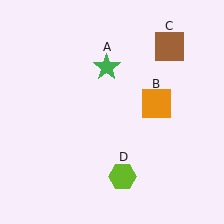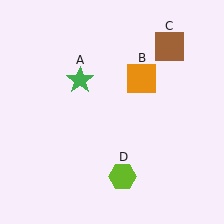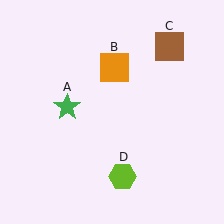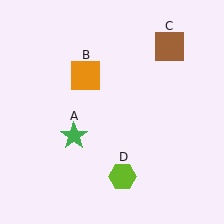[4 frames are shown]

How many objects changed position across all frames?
2 objects changed position: green star (object A), orange square (object B).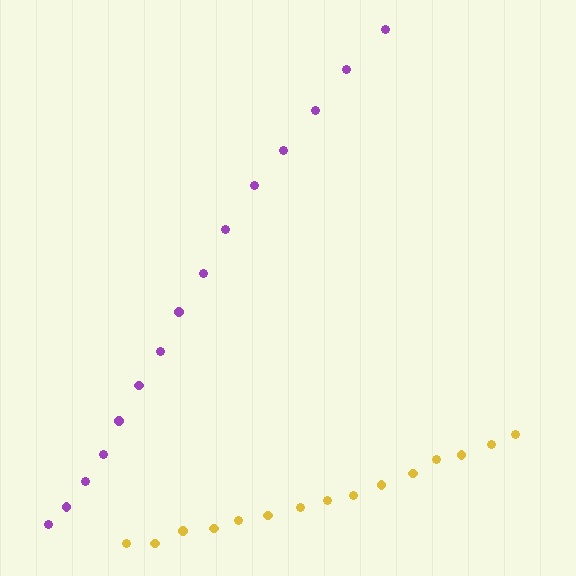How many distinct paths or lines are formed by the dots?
There are 2 distinct paths.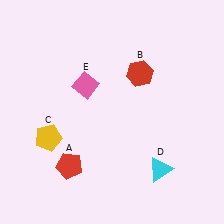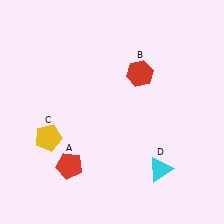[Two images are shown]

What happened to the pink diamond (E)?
The pink diamond (E) was removed in Image 2. It was in the top-left area of Image 1.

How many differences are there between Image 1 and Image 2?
There is 1 difference between the two images.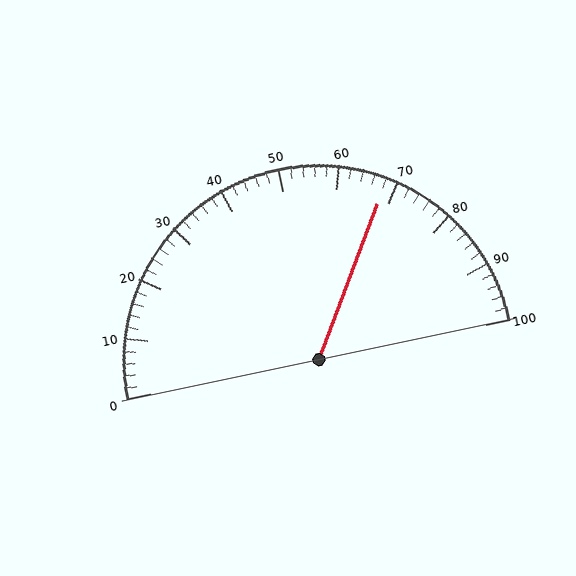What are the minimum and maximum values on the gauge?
The gauge ranges from 0 to 100.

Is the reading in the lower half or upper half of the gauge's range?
The reading is in the upper half of the range (0 to 100).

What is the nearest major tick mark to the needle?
The nearest major tick mark is 70.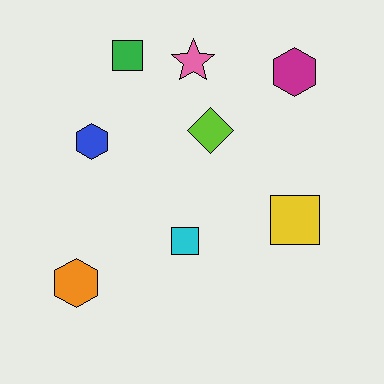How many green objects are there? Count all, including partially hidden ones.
There is 1 green object.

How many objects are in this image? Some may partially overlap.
There are 8 objects.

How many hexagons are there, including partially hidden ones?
There are 3 hexagons.